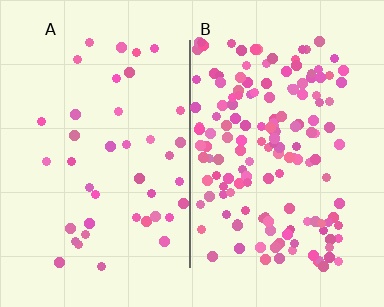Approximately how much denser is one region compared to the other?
Approximately 3.8× — region B over region A.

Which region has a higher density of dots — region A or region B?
B (the right).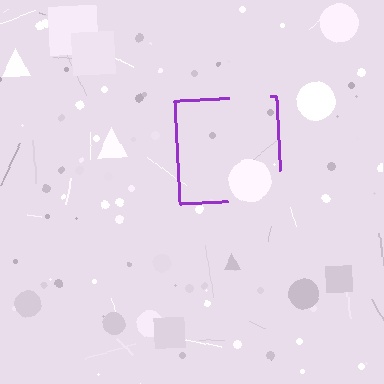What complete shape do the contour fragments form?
The contour fragments form a square.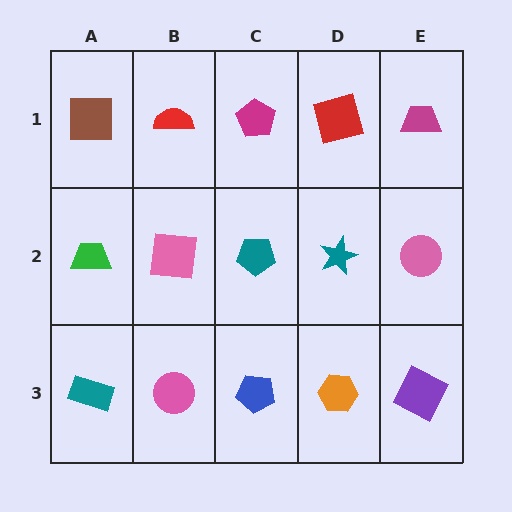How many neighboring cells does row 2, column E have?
3.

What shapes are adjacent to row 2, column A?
A brown square (row 1, column A), a teal rectangle (row 3, column A), a pink square (row 2, column B).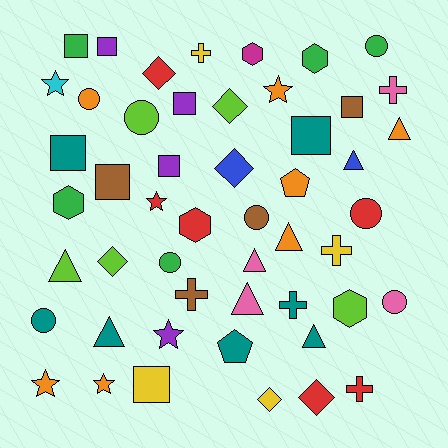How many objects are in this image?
There are 50 objects.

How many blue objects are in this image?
There are 2 blue objects.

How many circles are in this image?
There are 8 circles.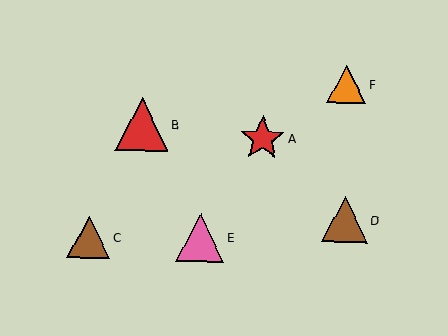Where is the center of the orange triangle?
The center of the orange triangle is at (347, 84).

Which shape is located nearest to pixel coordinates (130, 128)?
The red triangle (labeled B) at (142, 124) is nearest to that location.